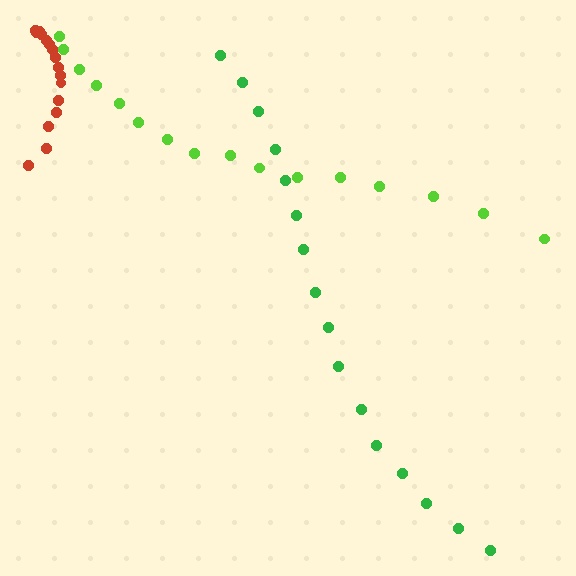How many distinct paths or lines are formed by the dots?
There are 3 distinct paths.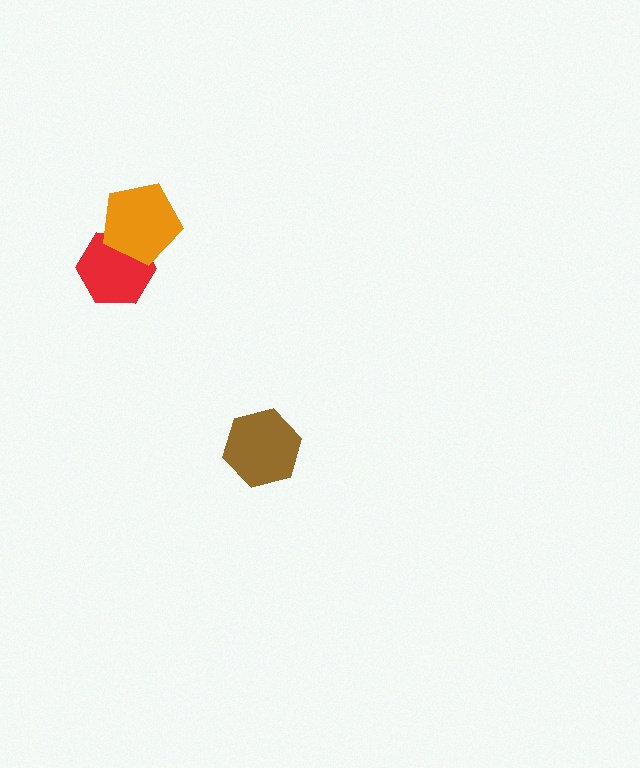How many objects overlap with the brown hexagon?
0 objects overlap with the brown hexagon.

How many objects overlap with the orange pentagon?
1 object overlaps with the orange pentagon.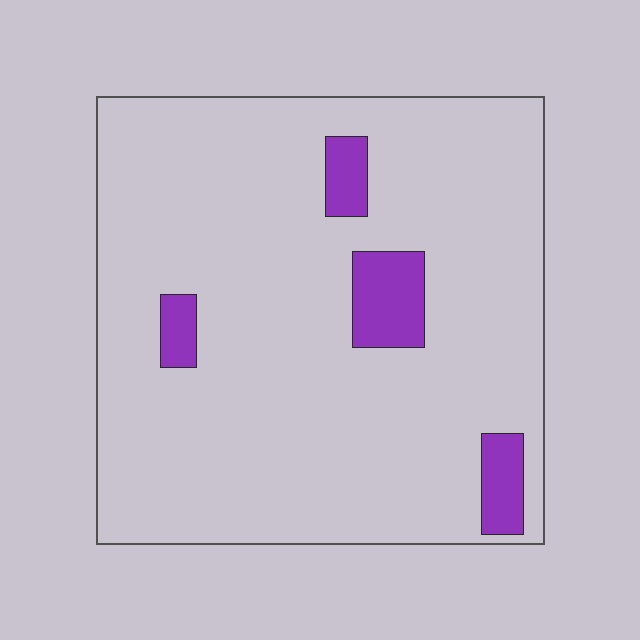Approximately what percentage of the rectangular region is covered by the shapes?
Approximately 10%.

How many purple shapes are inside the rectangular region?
4.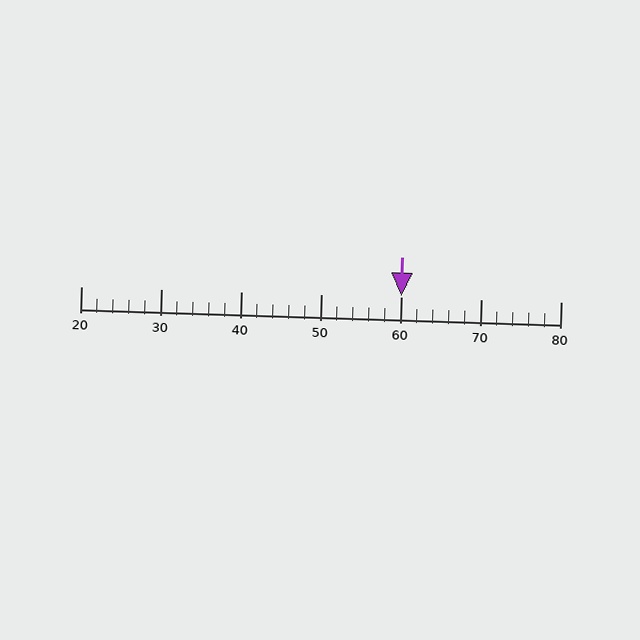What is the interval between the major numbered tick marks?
The major tick marks are spaced 10 units apart.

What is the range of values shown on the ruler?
The ruler shows values from 20 to 80.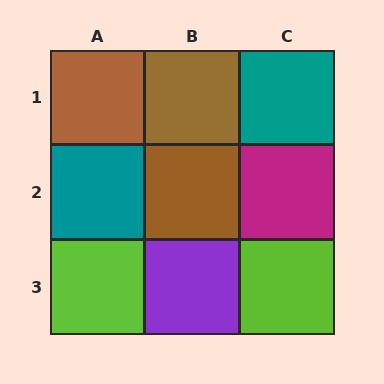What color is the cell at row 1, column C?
Teal.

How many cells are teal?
2 cells are teal.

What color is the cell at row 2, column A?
Teal.